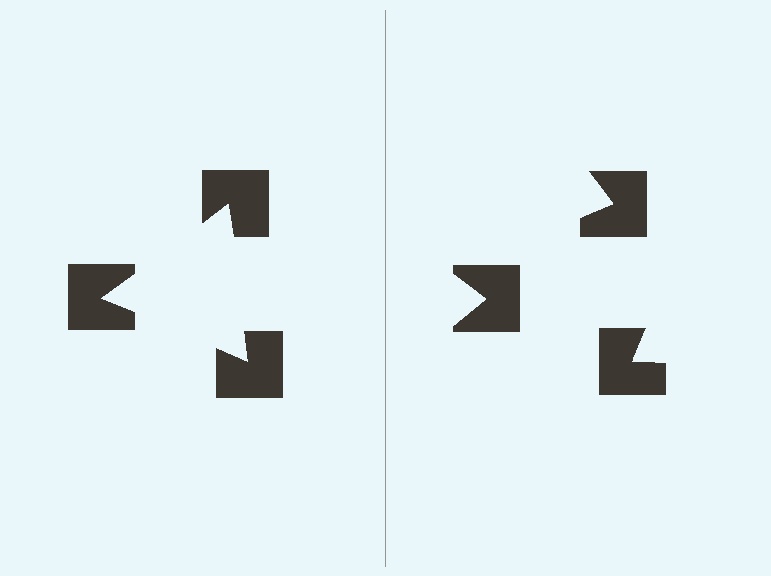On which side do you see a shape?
An illusory triangle appears on the left side. On the right side the wedge cuts are rotated, so no coherent shape forms.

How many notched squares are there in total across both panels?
6 — 3 on each side.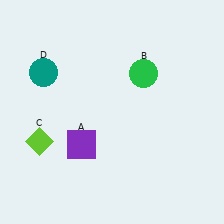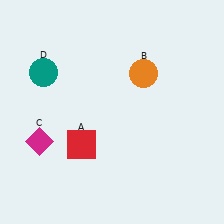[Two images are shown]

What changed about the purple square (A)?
In Image 1, A is purple. In Image 2, it changed to red.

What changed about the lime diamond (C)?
In Image 1, C is lime. In Image 2, it changed to magenta.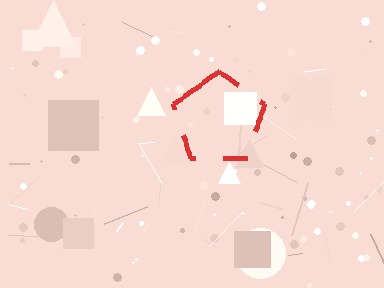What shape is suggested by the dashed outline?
The dashed outline suggests a pentagon.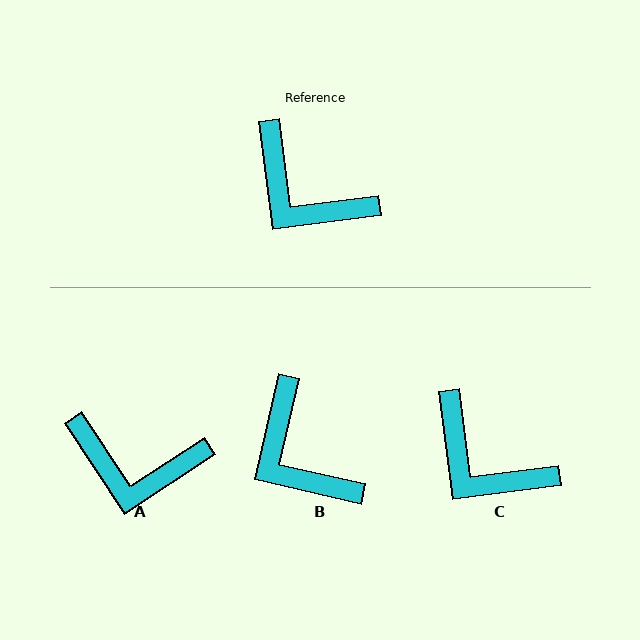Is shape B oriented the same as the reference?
No, it is off by about 20 degrees.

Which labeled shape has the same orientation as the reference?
C.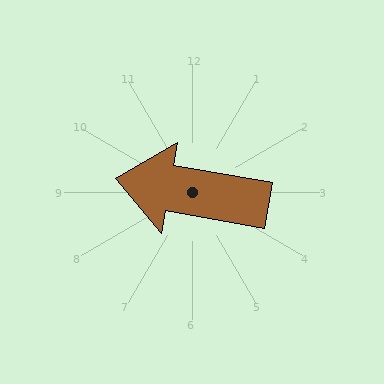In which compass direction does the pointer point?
West.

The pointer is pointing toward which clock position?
Roughly 9 o'clock.